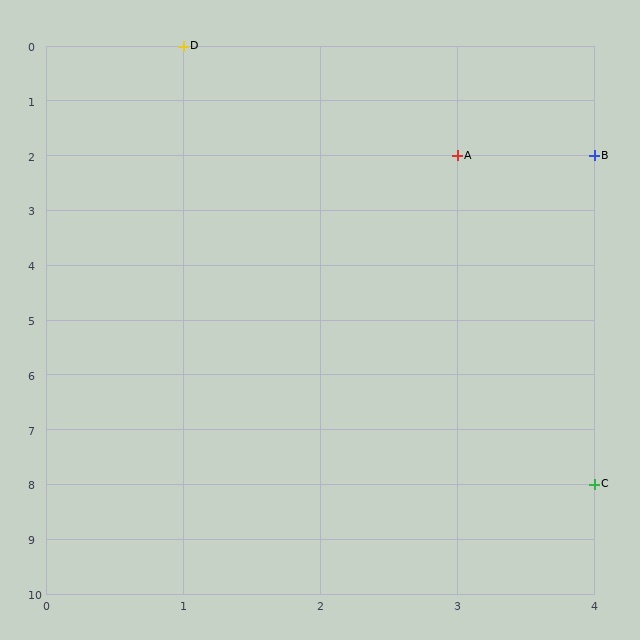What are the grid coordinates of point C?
Point C is at grid coordinates (4, 8).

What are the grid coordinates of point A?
Point A is at grid coordinates (3, 2).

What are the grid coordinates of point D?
Point D is at grid coordinates (1, 0).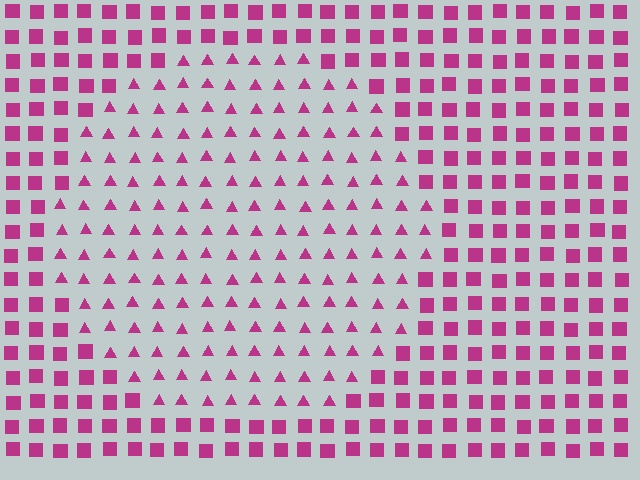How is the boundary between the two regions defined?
The boundary is defined by a change in element shape: triangles inside vs. squares outside. All elements share the same color and spacing.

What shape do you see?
I see a circle.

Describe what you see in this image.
The image is filled with small magenta elements arranged in a uniform grid. A circle-shaped region contains triangles, while the surrounding area contains squares. The boundary is defined purely by the change in element shape.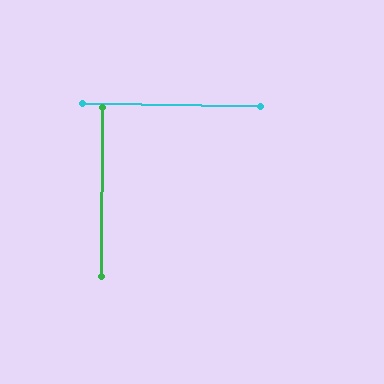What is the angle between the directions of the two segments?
Approximately 90 degrees.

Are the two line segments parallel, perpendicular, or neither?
Perpendicular — they meet at approximately 90°.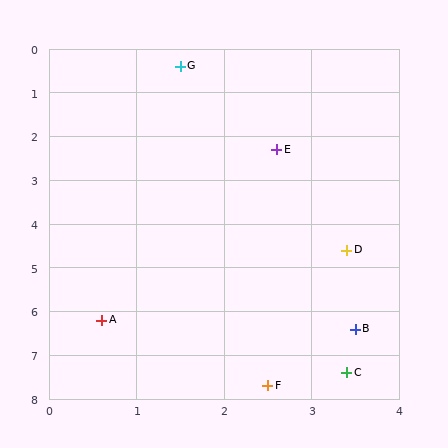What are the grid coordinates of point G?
Point G is at approximately (1.5, 0.4).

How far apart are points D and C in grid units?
Points D and C are about 2.8 grid units apart.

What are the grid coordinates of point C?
Point C is at approximately (3.4, 7.4).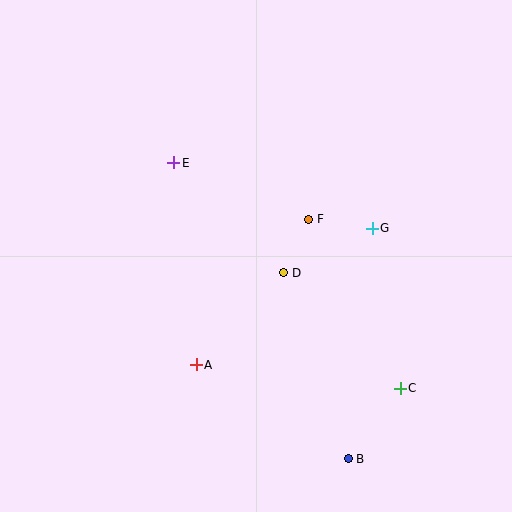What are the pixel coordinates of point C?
Point C is at (400, 388).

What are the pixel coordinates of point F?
Point F is at (309, 219).